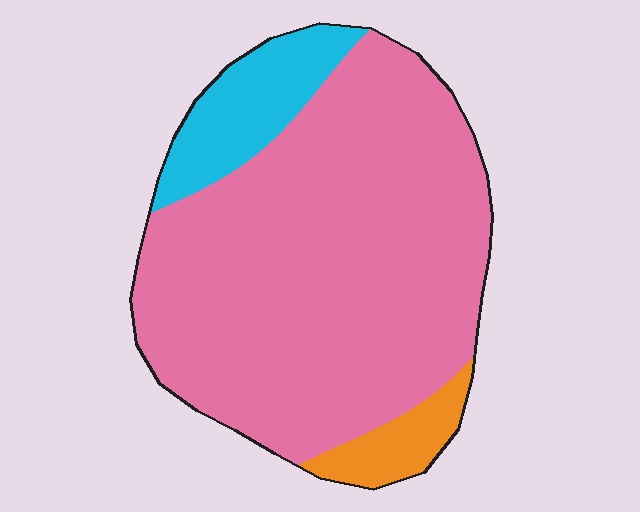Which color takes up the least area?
Orange, at roughly 5%.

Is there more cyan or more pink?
Pink.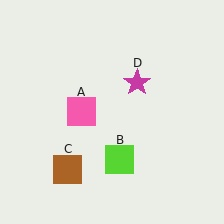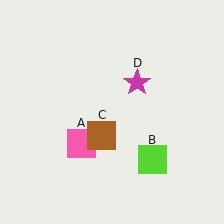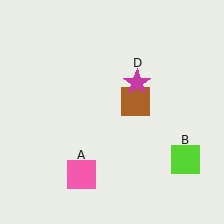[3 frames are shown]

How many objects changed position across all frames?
3 objects changed position: pink square (object A), lime square (object B), brown square (object C).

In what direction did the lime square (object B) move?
The lime square (object B) moved right.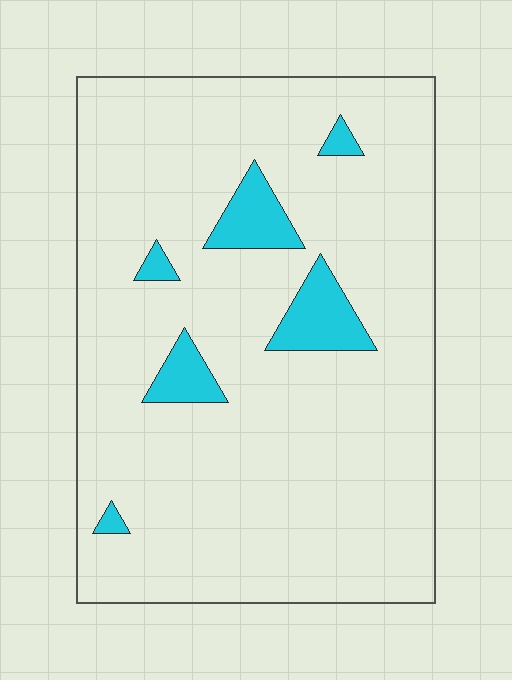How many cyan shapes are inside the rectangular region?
6.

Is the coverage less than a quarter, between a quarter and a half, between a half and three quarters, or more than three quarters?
Less than a quarter.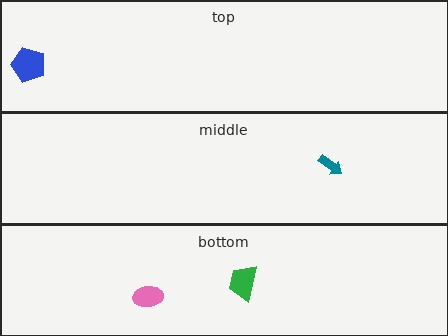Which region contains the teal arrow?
The middle region.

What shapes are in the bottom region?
The green trapezoid, the pink ellipse.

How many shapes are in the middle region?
1.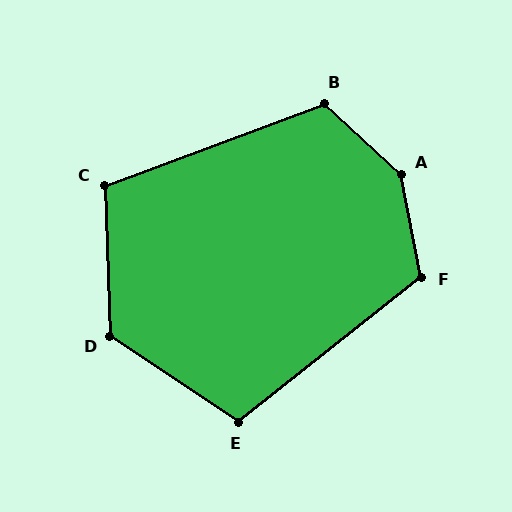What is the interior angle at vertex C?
Approximately 109 degrees (obtuse).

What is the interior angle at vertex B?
Approximately 117 degrees (obtuse).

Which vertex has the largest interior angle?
A, at approximately 143 degrees.